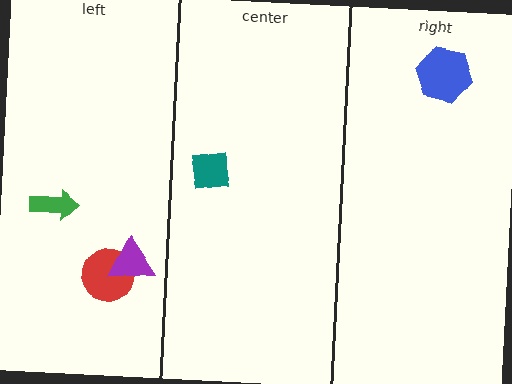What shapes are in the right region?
The blue hexagon.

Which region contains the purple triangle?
The left region.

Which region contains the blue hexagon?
The right region.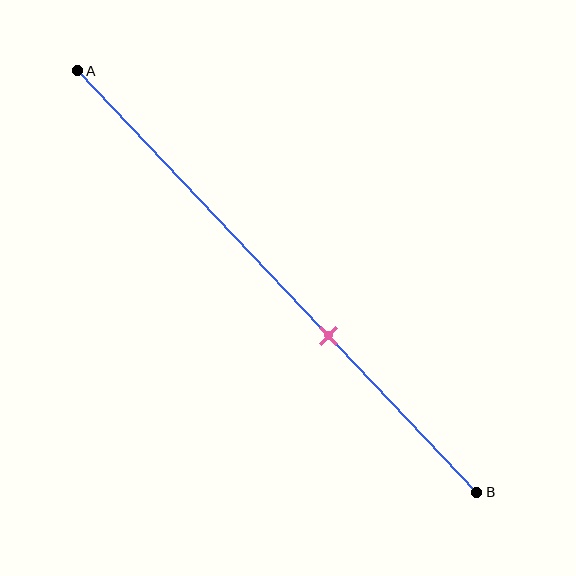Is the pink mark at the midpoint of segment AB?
No, the mark is at about 65% from A, not at the 50% midpoint.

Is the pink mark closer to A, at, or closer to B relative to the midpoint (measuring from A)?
The pink mark is closer to point B than the midpoint of segment AB.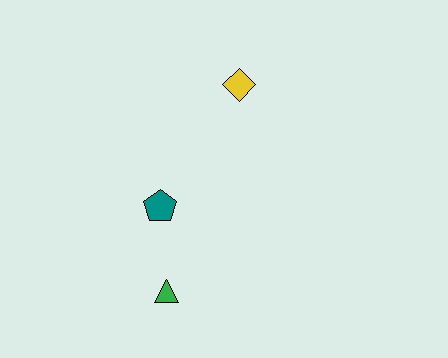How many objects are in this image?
There are 3 objects.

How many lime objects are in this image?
There are no lime objects.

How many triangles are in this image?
There is 1 triangle.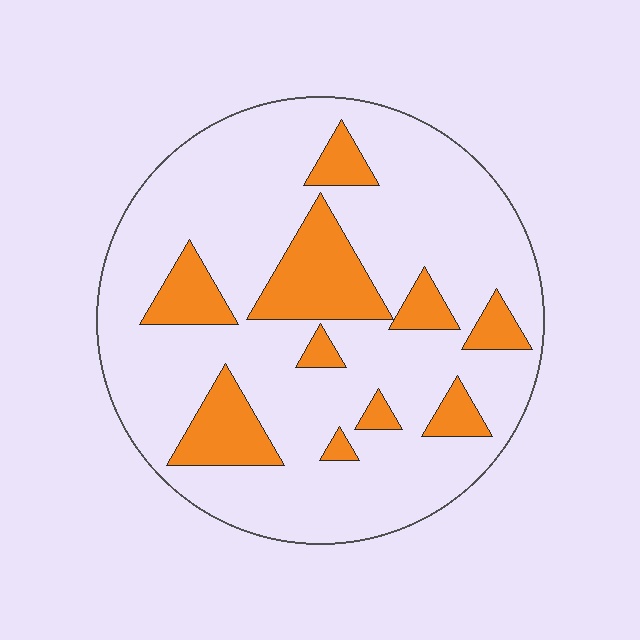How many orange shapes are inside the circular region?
10.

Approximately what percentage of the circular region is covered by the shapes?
Approximately 20%.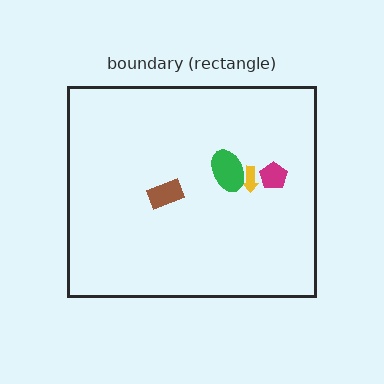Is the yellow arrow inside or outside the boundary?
Inside.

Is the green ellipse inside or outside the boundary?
Inside.